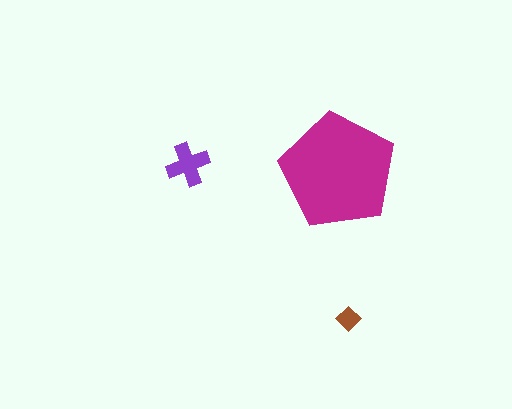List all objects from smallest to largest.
The brown diamond, the purple cross, the magenta pentagon.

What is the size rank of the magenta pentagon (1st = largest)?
1st.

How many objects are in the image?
There are 3 objects in the image.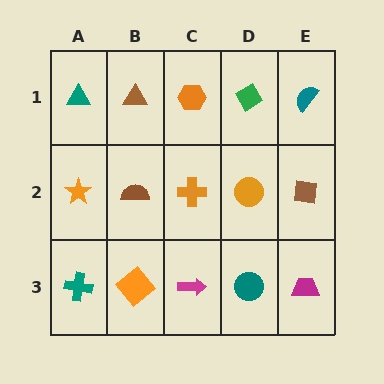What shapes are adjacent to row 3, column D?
An orange circle (row 2, column D), a magenta arrow (row 3, column C), a magenta trapezoid (row 3, column E).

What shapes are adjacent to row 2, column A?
A teal triangle (row 1, column A), a teal cross (row 3, column A), a brown semicircle (row 2, column B).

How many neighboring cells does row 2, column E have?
3.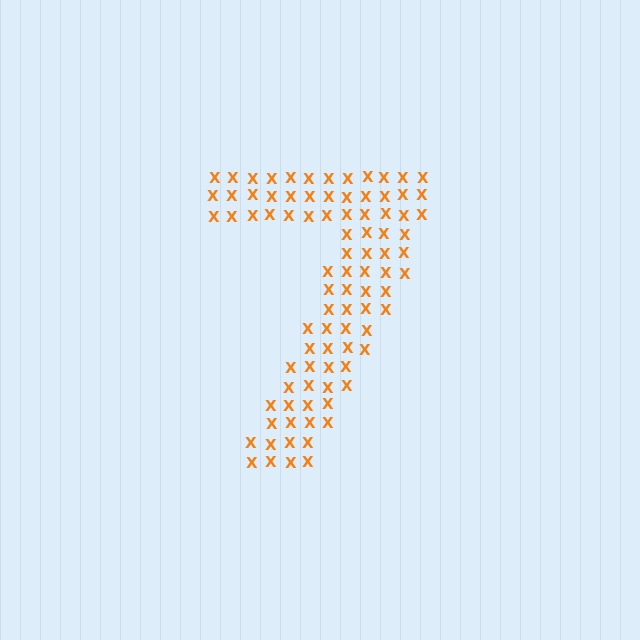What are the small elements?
The small elements are letter X's.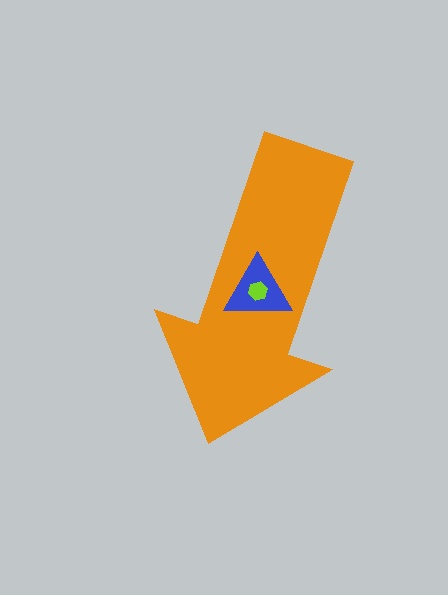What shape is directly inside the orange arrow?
The blue triangle.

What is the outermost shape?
The orange arrow.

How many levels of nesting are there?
3.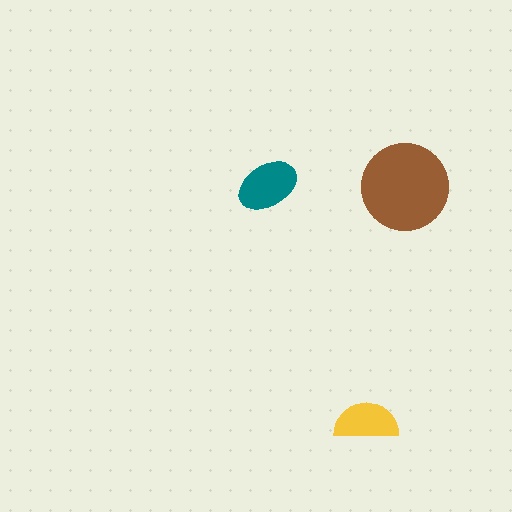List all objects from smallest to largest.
The yellow semicircle, the teal ellipse, the brown circle.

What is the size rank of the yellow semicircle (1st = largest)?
3rd.